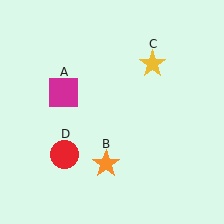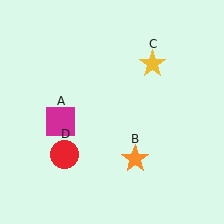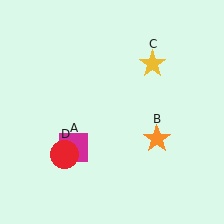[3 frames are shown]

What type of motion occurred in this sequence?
The magenta square (object A), orange star (object B) rotated counterclockwise around the center of the scene.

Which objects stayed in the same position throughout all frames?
Yellow star (object C) and red circle (object D) remained stationary.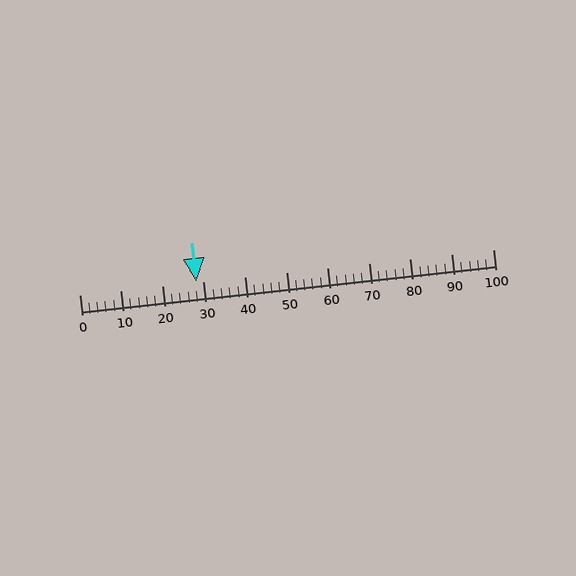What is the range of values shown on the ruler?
The ruler shows values from 0 to 100.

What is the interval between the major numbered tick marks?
The major tick marks are spaced 10 units apart.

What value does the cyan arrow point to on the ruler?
The cyan arrow points to approximately 28.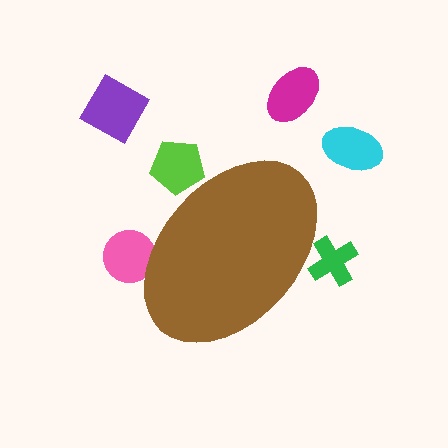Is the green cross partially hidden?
Yes, the green cross is partially hidden behind the brown ellipse.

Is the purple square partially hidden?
No, the purple square is fully visible.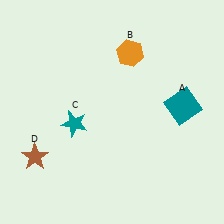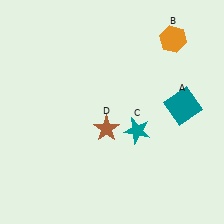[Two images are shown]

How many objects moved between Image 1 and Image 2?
3 objects moved between the two images.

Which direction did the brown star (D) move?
The brown star (D) moved right.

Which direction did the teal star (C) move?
The teal star (C) moved right.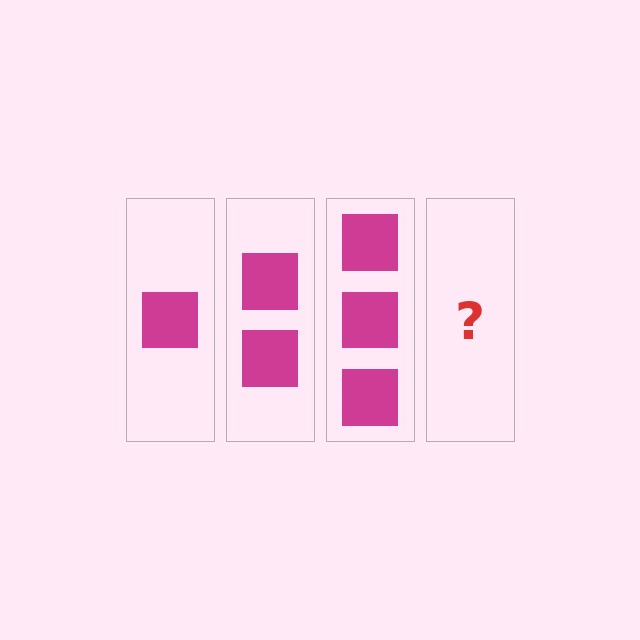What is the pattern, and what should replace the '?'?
The pattern is that each step adds one more square. The '?' should be 4 squares.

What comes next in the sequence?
The next element should be 4 squares.